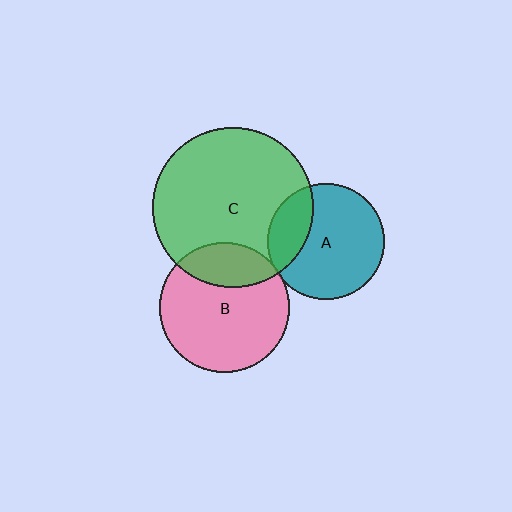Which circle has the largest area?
Circle C (green).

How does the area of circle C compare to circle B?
Approximately 1.5 times.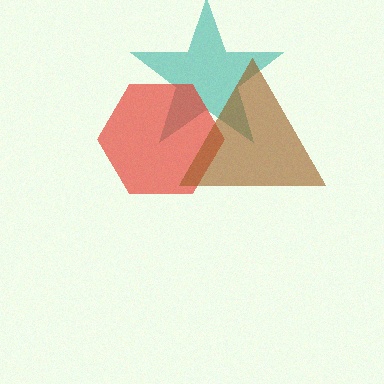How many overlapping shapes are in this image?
There are 3 overlapping shapes in the image.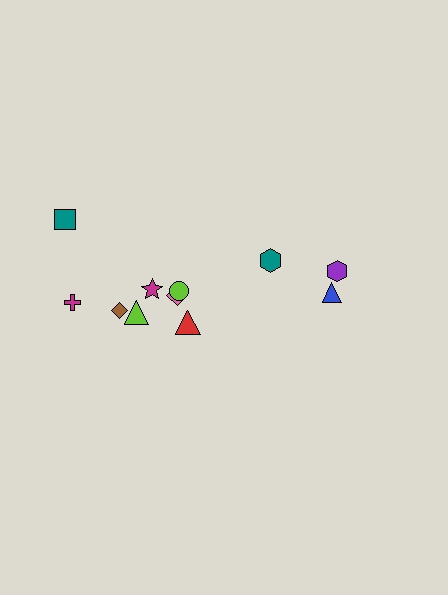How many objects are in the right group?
There are 3 objects.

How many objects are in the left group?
There are 8 objects.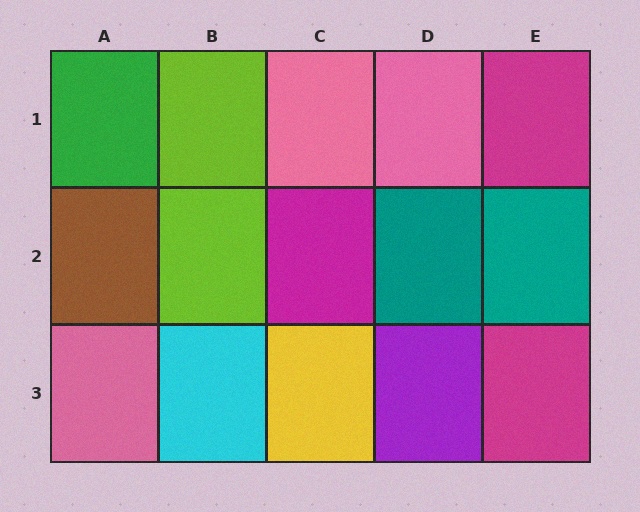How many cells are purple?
1 cell is purple.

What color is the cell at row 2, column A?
Brown.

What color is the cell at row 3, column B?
Cyan.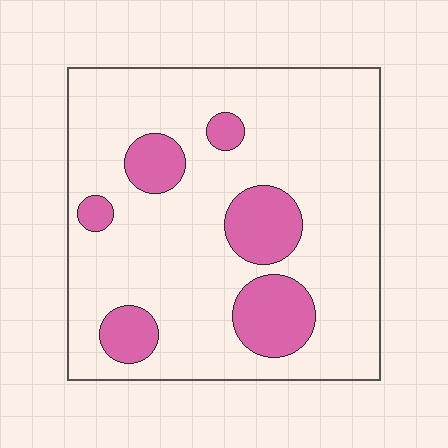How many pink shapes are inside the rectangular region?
6.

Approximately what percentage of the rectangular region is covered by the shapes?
Approximately 20%.